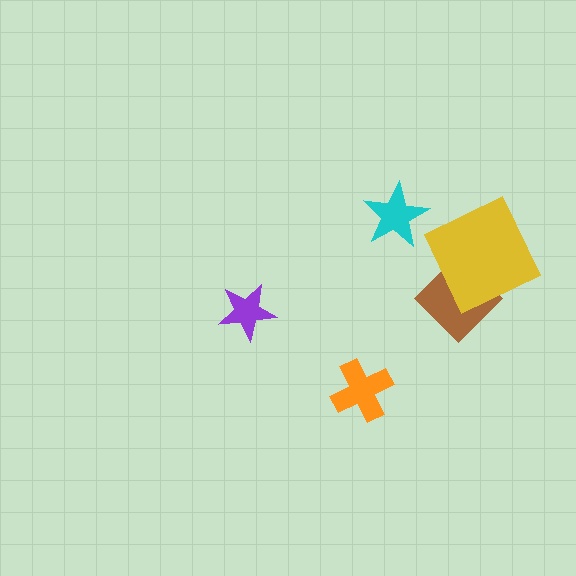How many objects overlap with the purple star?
0 objects overlap with the purple star.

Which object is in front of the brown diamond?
The yellow square is in front of the brown diamond.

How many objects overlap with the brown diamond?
1 object overlaps with the brown diamond.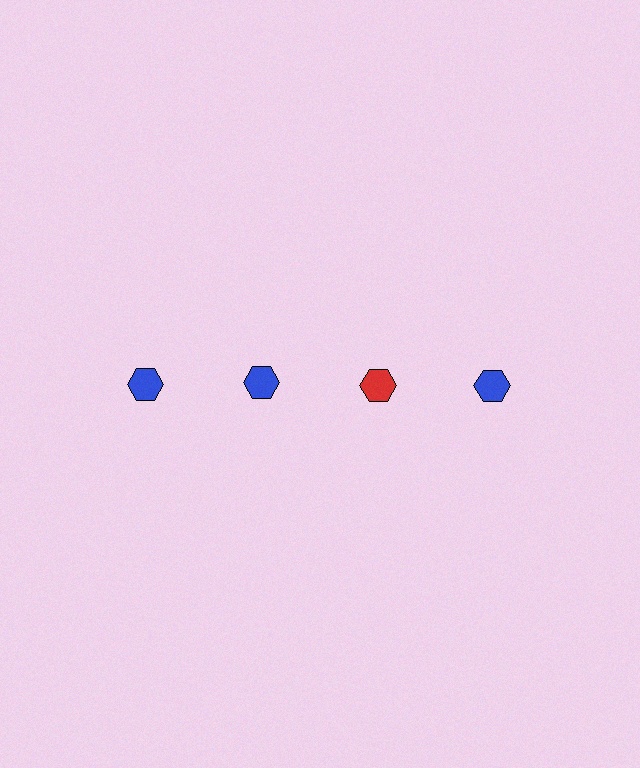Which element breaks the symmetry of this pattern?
The red hexagon in the top row, center column breaks the symmetry. All other shapes are blue hexagons.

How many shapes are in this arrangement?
There are 4 shapes arranged in a grid pattern.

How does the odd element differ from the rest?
It has a different color: red instead of blue.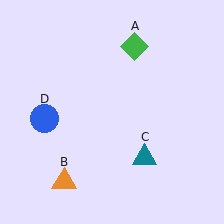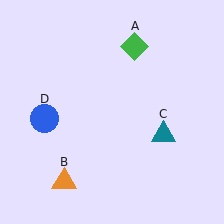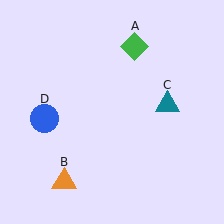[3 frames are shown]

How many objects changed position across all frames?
1 object changed position: teal triangle (object C).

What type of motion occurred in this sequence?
The teal triangle (object C) rotated counterclockwise around the center of the scene.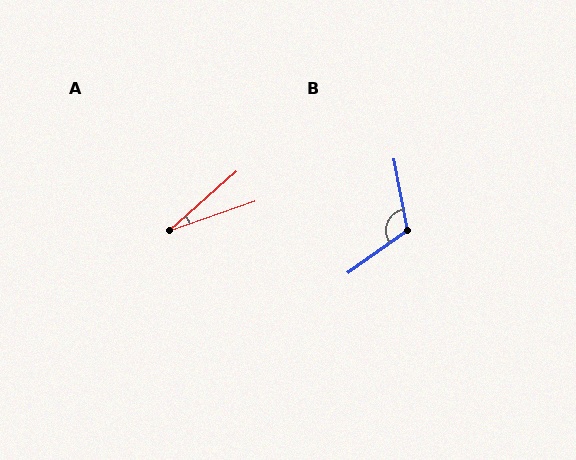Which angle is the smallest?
A, at approximately 22 degrees.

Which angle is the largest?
B, at approximately 115 degrees.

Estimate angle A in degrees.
Approximately 22 degrees.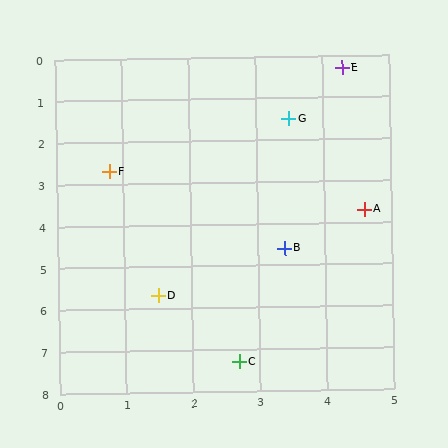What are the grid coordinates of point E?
Point E is at approximately (4.3, 0.3).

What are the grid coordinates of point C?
Point C is at approximately (2.7, 7.3).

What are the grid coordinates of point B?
Point B is at approximately (3.4, 4.6).